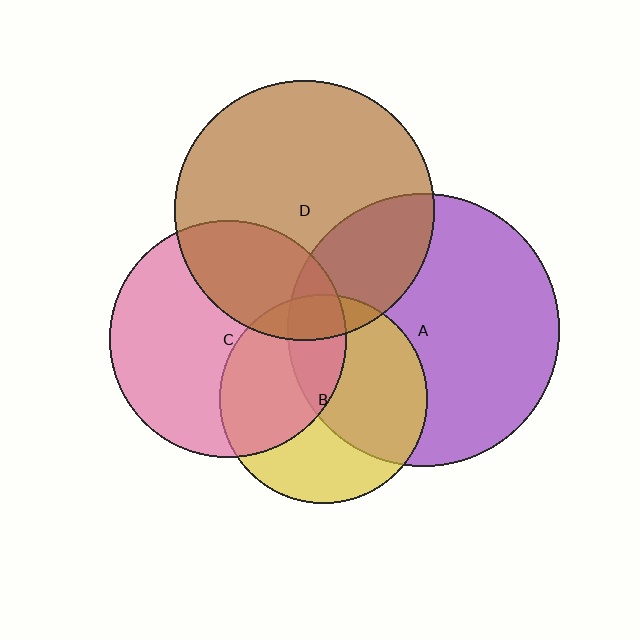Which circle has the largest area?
Circle A (purple).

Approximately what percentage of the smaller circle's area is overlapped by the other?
Approximately 45%.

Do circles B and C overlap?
Yes.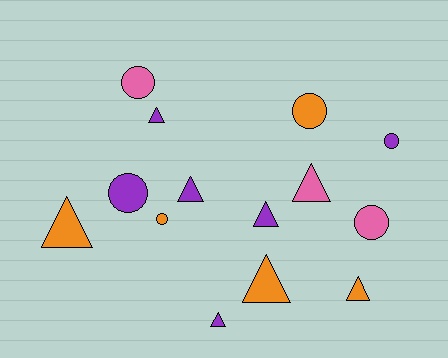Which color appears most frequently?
Purple, with 6 objects.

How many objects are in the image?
There are 14 objects.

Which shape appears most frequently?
Triangle, with 8 objects.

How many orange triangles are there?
There are 3 orange triangles.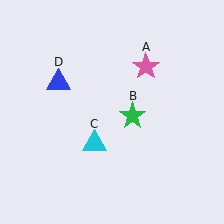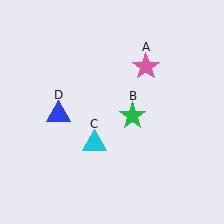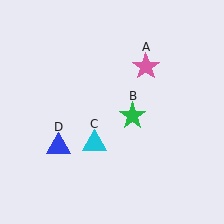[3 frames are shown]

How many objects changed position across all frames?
1 object changed position: blue triangle (object D).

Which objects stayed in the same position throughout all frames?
Pink star (object A) and green star (object B) and cyan triangle (object C) remained stationary.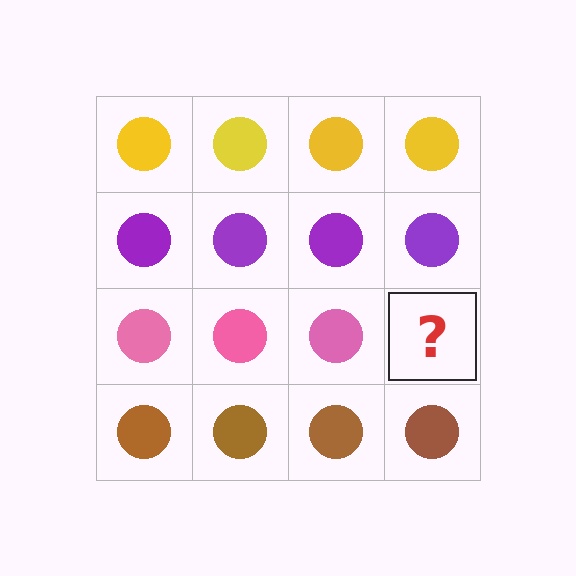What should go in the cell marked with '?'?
The missing cell should contain a pink circle.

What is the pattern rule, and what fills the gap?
The rule is that each row has a consistent color. The gap should be filled with a pink circle.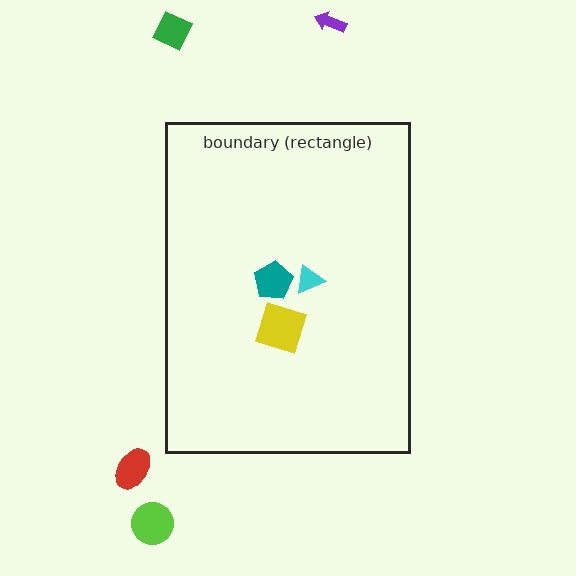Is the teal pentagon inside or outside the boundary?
Inside.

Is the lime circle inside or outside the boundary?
Outside.